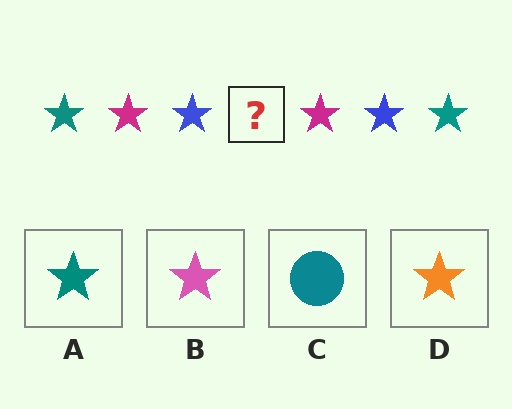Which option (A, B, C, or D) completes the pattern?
A.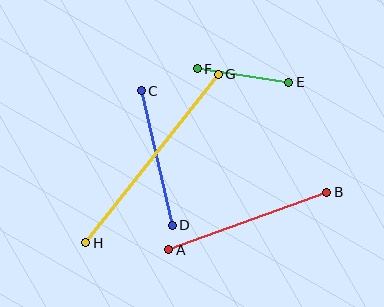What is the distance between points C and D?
The distance is approximately 138 pixels.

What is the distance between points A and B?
The distance is approximately 168 pixels.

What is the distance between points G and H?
The distance is approximately 215 pixels.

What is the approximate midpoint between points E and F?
The midpoint is at approximately (243, 75) pixels.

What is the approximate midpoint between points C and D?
The midpoint is at approximately (157, 158) pixels.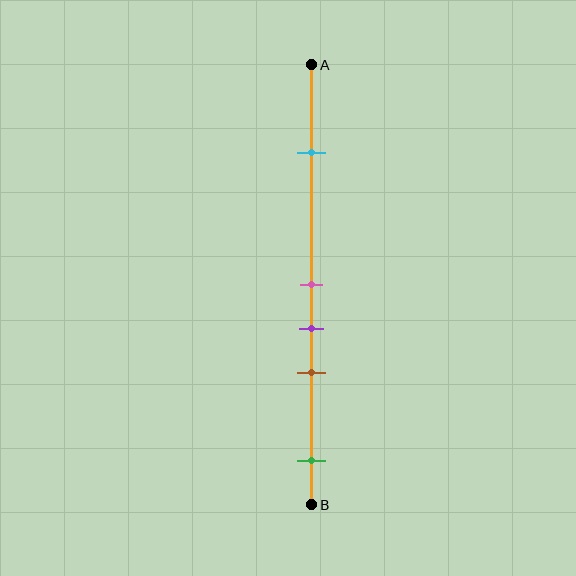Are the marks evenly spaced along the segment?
No, the marks are not evenly spaced.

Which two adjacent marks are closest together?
The pink and purple marks are the closest adjacent pair.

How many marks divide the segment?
There are 5 marks dividing the segment.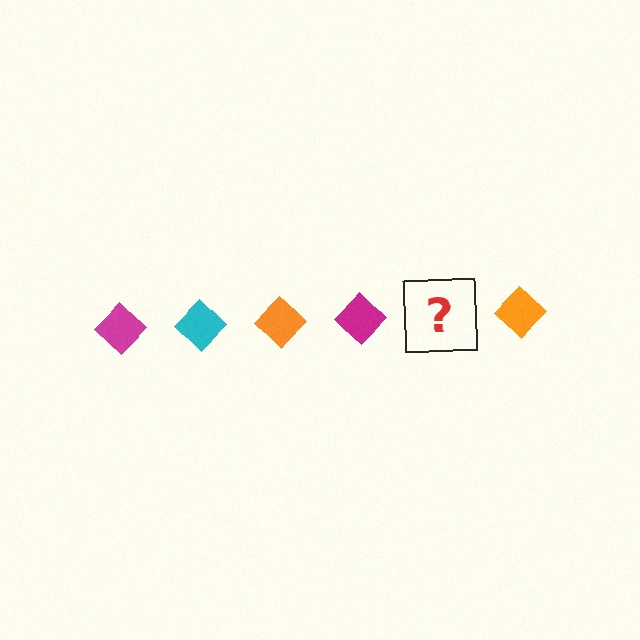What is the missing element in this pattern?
The missing element is a cyan diamond.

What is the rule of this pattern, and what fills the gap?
The rule is that the pattern cycles through magenta, cyan, orange diamonds. The gap should be filled with a cyan diamond.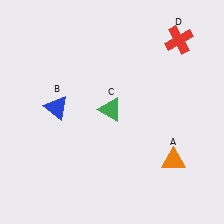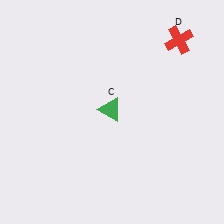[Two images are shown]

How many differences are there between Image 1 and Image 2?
There are 2 differences between the two images.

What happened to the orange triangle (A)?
The orange triangle (A) was removed in Image 2. It was in the bottom-right area of Image 1.